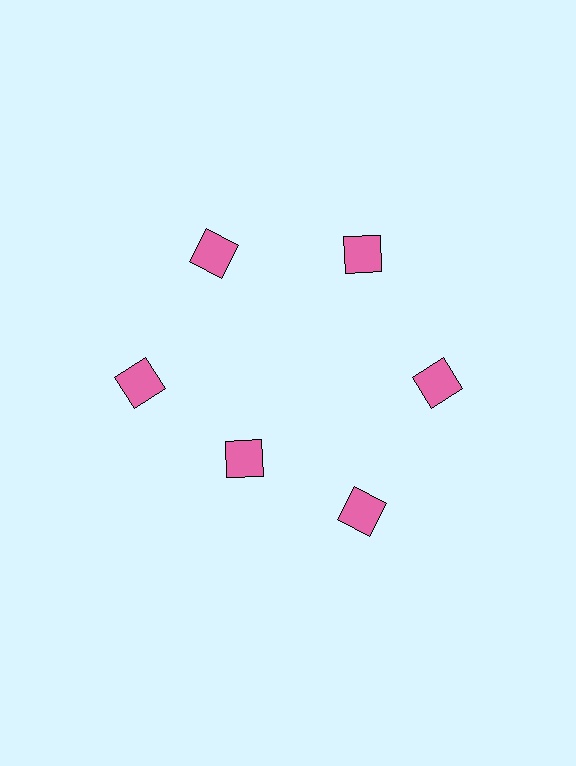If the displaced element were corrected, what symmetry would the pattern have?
It would have 6-fold rotational symmetry — the pattern would map onto itself every 60 degrees.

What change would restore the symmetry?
The symmetry would be restored by moving it outward, back onto the ring so that all 6 squares sit at equal angles and equal distance from the center.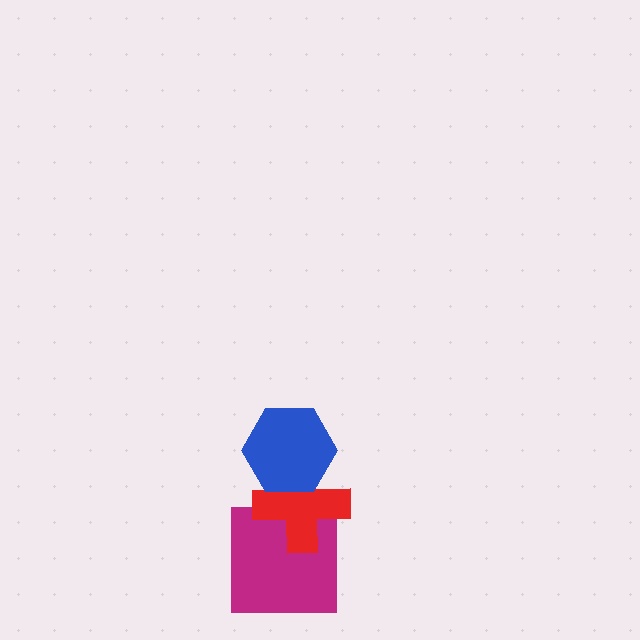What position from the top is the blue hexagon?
The blue hexagon is 1st from the top.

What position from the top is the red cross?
The red cross is 2nd from the top.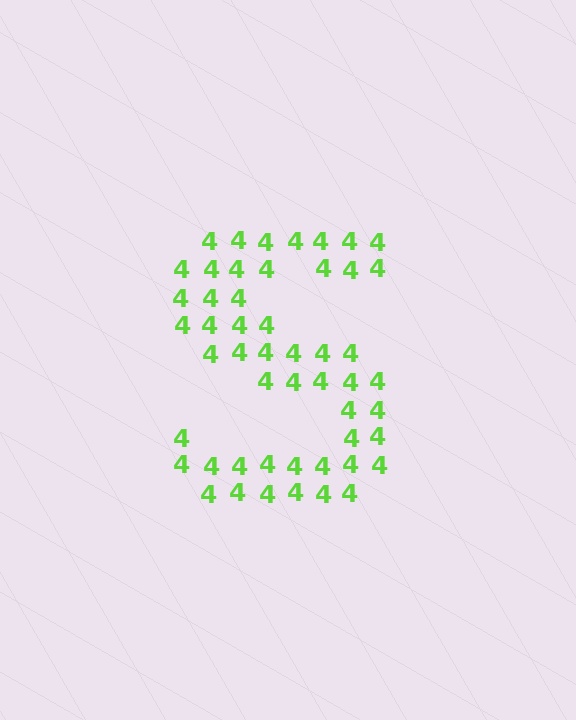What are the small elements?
The small elements are digit 4's.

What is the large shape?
The large shape is the letter S.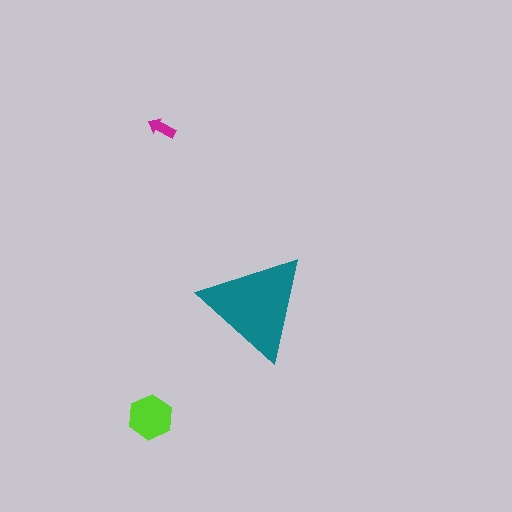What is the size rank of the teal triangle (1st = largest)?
1st.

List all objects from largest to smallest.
The teal triangle, the lime hexagon, the magenta arrow.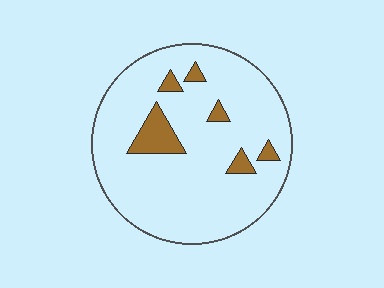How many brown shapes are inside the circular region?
6.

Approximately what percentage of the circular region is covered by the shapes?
Approximately 10%.